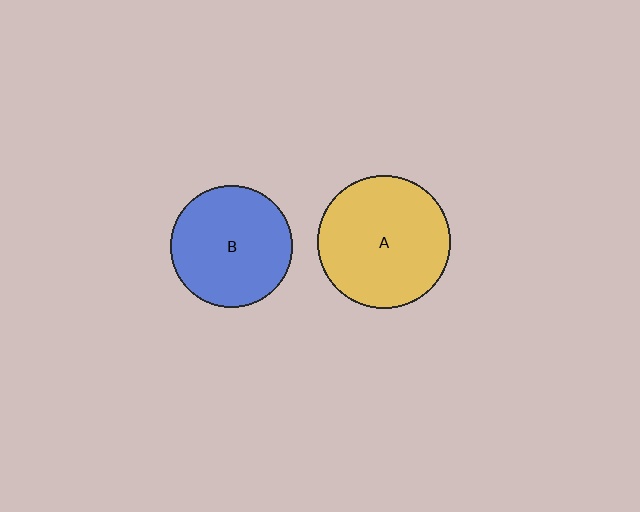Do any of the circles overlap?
No, none of the circles overlap.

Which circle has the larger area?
Circle A (yellow).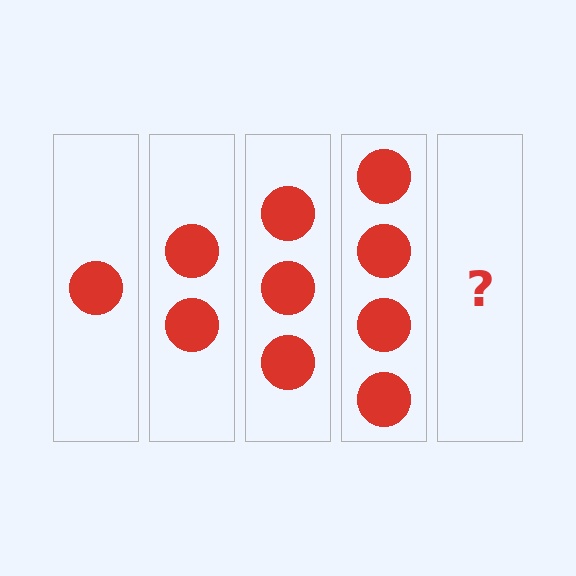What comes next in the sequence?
The next element should be 5 circles.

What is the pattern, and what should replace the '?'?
The pattern is that each step adds one more circle. The '?' should be 5 circles.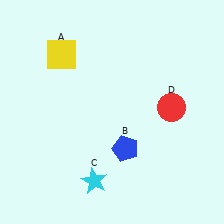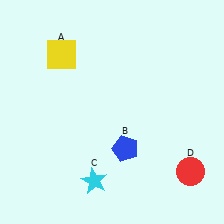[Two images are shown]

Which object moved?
The red circle (D) moved down.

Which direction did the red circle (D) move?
The red circle (D) moved down.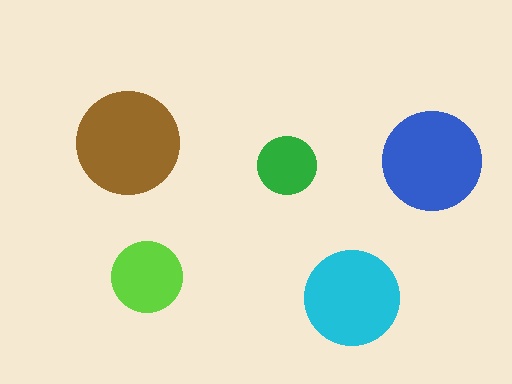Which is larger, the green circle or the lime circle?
The lime one.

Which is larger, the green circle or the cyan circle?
The cyan one.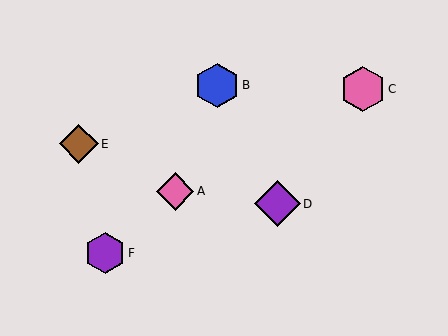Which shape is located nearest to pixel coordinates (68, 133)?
The brown diamond (labeled E) at (79, 144) is nearest to that location.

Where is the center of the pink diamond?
The center of the pink diamond is at (175, 191).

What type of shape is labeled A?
Shape A is a pink diamond.